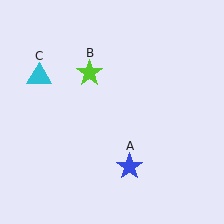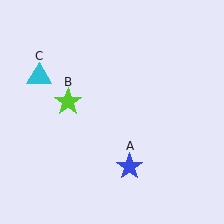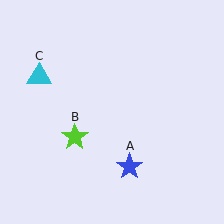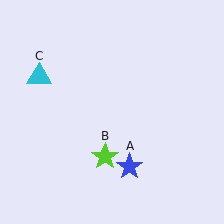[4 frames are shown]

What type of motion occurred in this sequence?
The lime star (object B) rotated counterclockwise around the center of the scene.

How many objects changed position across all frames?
1 object changed position: lime star (object B).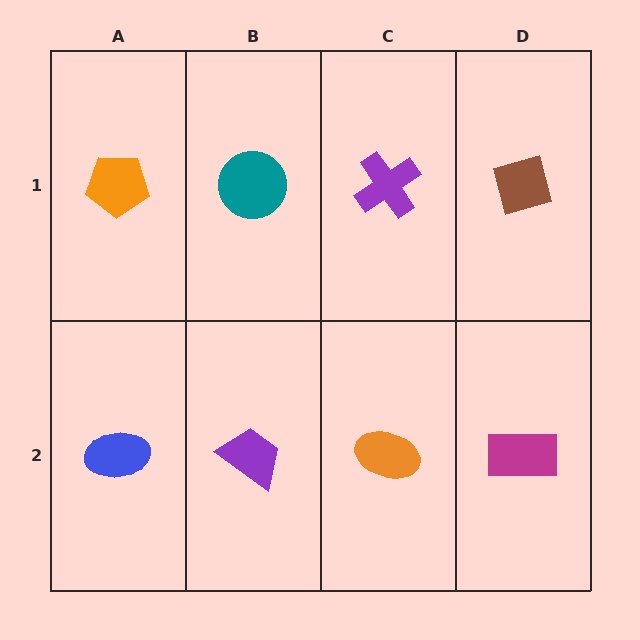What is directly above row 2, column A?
An orange pentagon.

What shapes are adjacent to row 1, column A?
A blue ellipse (row 2, column A), a teal circle (row 1, column B).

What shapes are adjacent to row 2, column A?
An orange pentagon (row 1, column A), a purple trapezoid (row 2, column B).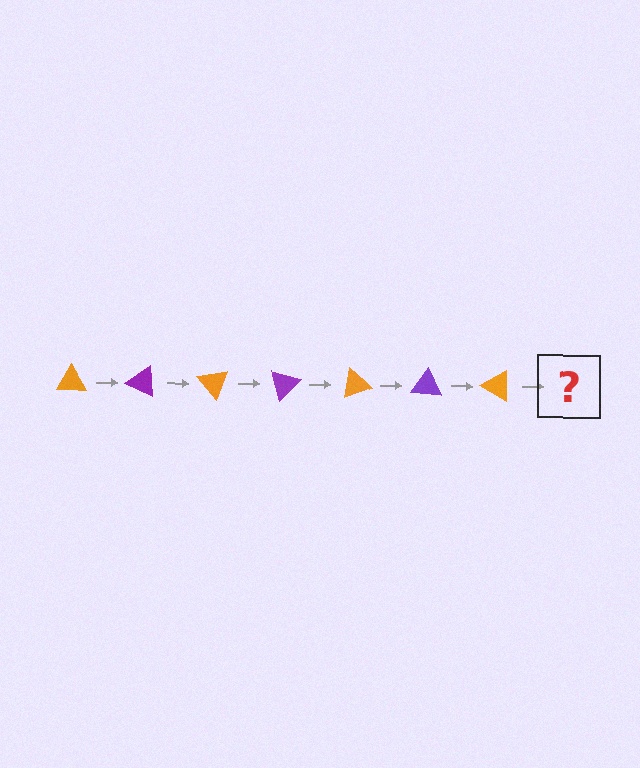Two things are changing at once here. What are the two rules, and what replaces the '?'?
The two rules are that it rotates 25 degrees each step and the color cycles through orange and purple. The '?' should be a purple triangle, rotated 175 degrees from the start.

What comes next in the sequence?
The next element should be a purple triangle, rotated 175 degrees from the start.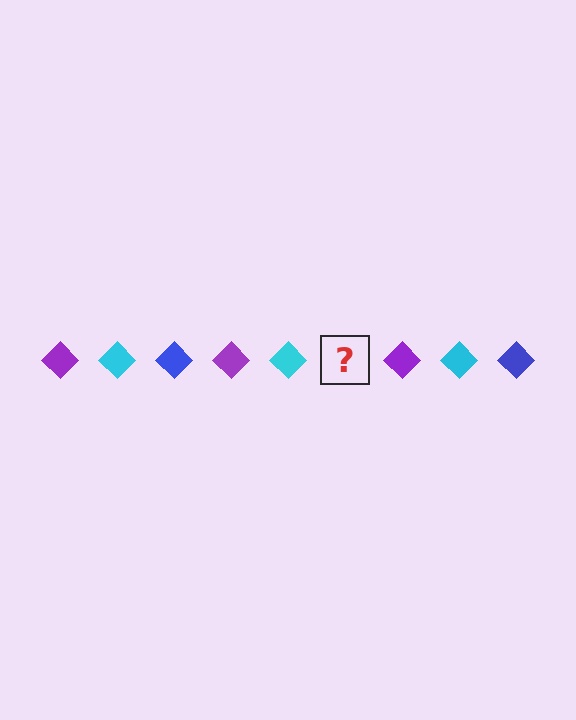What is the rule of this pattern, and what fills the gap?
The rule is that the pattern cycles through purple, cyan, blue diamonds. The gap should be filled with a blue diamond.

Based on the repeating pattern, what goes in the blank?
The blank should be a blue diamond.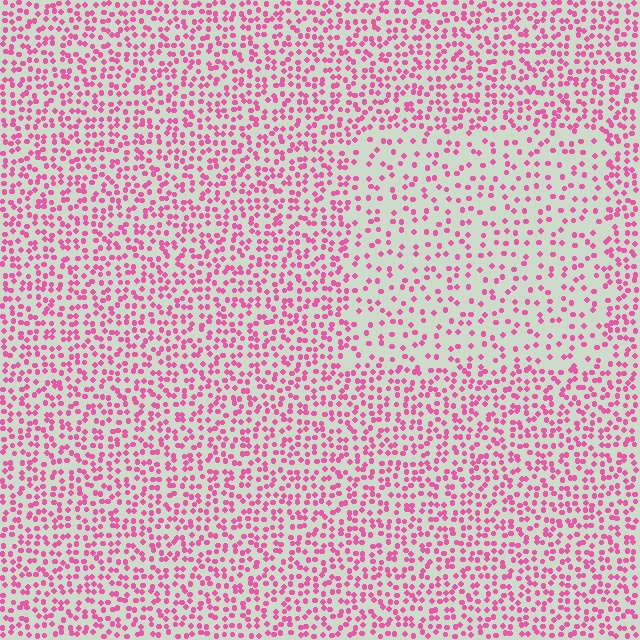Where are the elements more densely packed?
The elements are more densely packed outside the rectangle boundary.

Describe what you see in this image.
The image contains small pink elements arranged at two different densities. A rectangle-shaped region is visible where the elements are less densely packed than the surrounding area.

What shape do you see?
I see a rectangle.